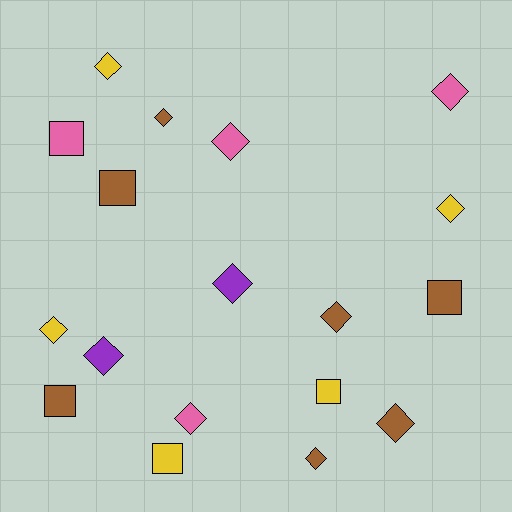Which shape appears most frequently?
Diamond, with 12 objects.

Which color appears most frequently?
Brown, with 7 objects.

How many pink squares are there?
There is 1 pink square.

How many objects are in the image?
There are 18 objects.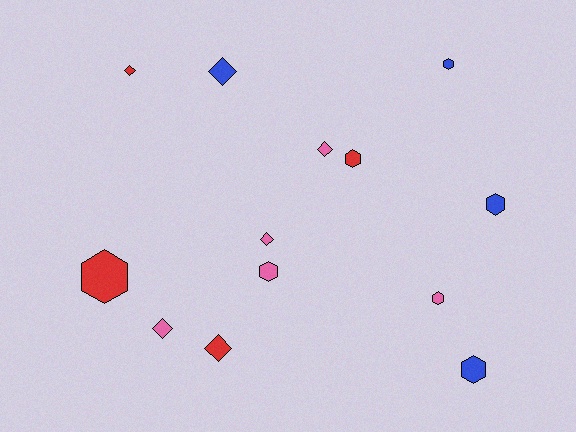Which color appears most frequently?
Pink, with 5 objects.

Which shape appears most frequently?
Hexagon, with 7 objects.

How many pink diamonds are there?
There are 3 pink diamonds.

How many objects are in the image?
There are 13 objects.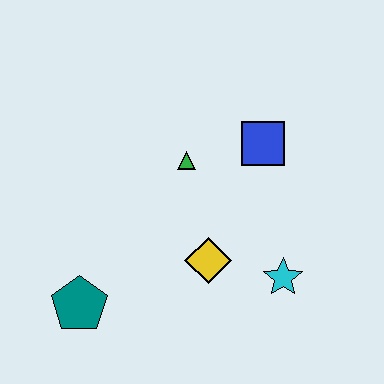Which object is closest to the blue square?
The green triangle is closest to the blue square.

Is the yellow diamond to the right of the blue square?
No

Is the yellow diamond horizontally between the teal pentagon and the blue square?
Yes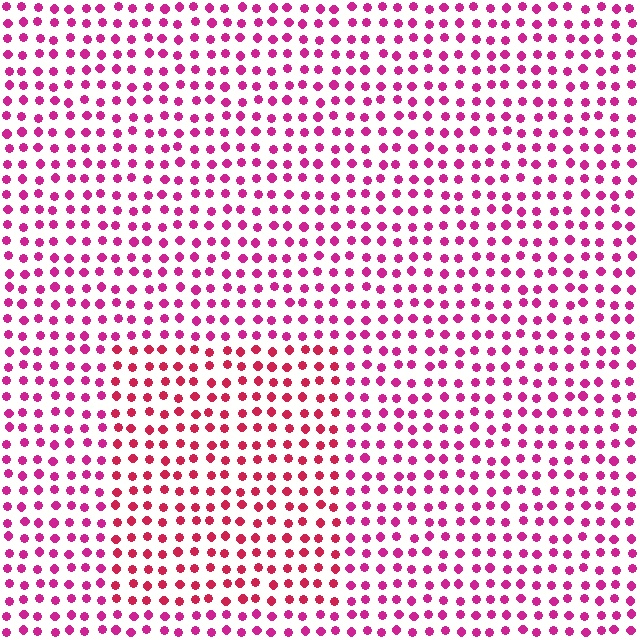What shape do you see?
I see a rectangle.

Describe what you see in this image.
The image is filled with small magenta elements in a uniform arrangement. A rectangle-shaped region is visible where the elements are tinted to a slightly different hue, forming a subtle color boundary.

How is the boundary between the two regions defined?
The boundary is defined purely by a slight shift in hue (about 24 degrees). Spacing, size, and orientation are identical on both sides.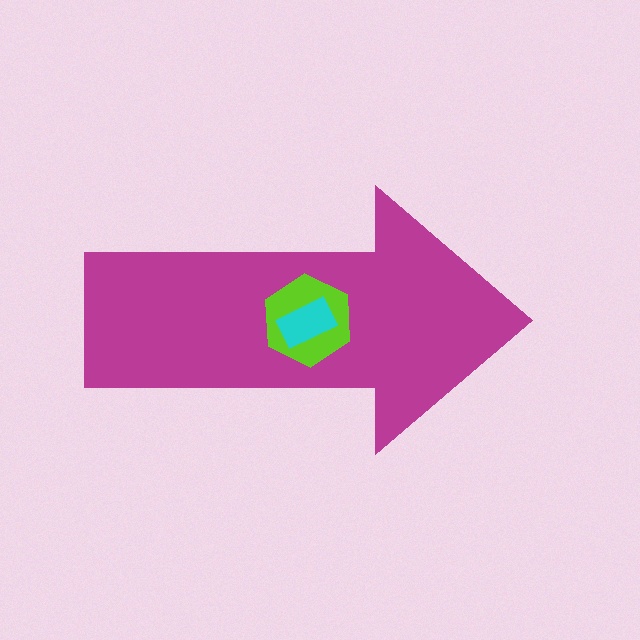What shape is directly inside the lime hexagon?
The cyan rectangle.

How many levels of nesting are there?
3.